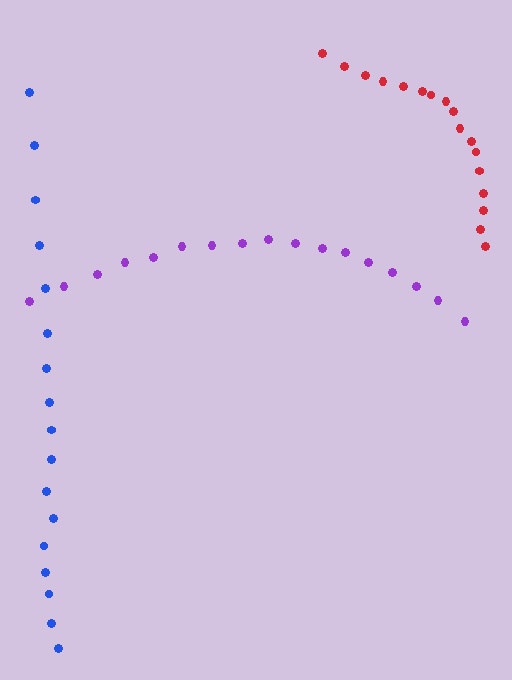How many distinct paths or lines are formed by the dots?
There are 3 distinct paths.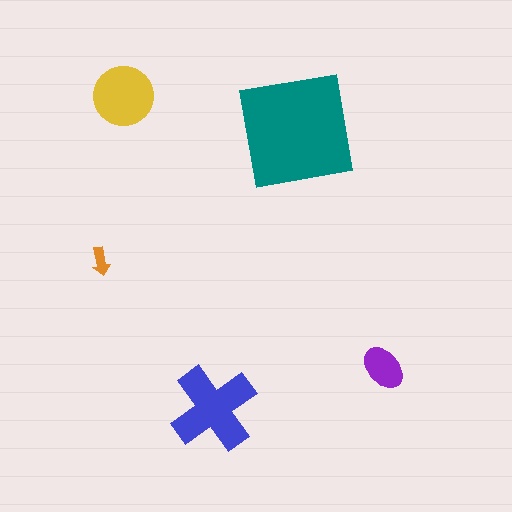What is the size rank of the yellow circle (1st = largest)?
3rd.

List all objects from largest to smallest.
The teal square, the blue cross, the yellow circle, the purple ellipse, the orange arrow.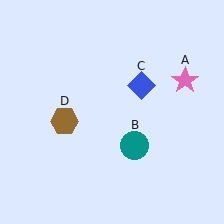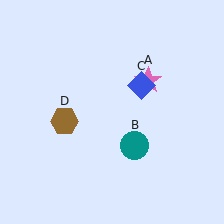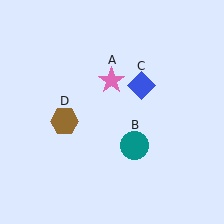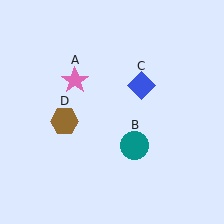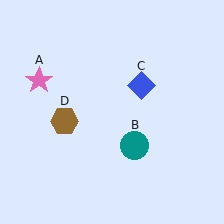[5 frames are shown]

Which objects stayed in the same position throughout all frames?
Teal circle (object B) and blue diamond (object C) and brown hexagon (object D) remained stationary.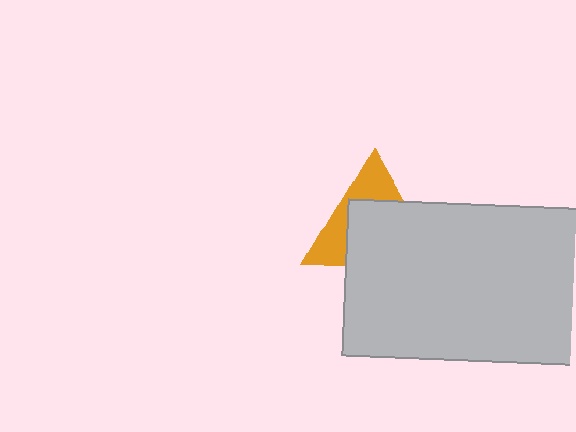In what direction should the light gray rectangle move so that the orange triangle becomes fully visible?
The light gray rectangle should move down. That is the shortest direction to clear the overlap and leave the orange triangle fully visible.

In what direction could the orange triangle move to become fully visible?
The orange triangle could move up. That would shift it out from behind the light gray rectangle entirely.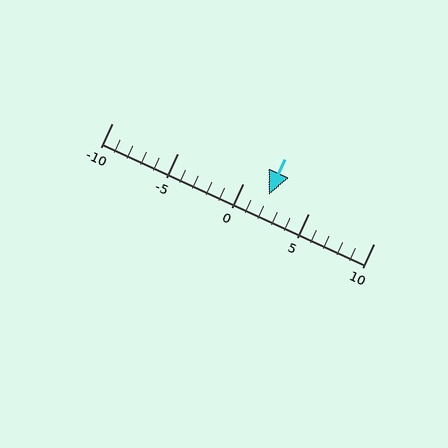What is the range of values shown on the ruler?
The ruler shows values from -10 to 10.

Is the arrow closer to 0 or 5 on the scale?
The arrow is closer to 0.